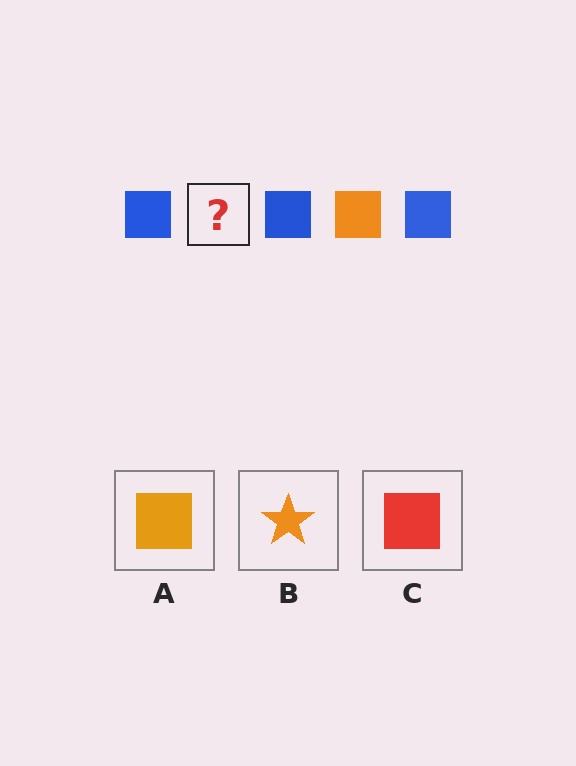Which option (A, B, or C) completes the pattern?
A.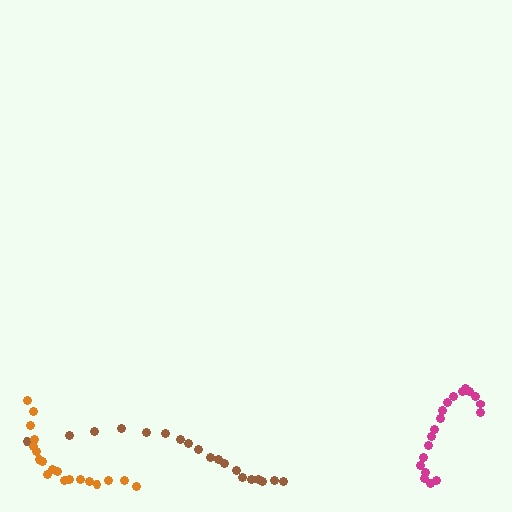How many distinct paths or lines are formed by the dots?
There are 3 distinct paths.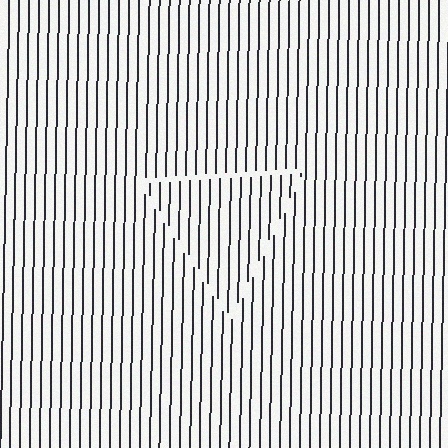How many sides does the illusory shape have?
3 sides — the line-ends trace a triangle.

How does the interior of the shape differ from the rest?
The interior of the shape contains the same grating, shifted by half a period — the contour is defined by the phase discontinuity where line-ends from the inner and outer gratings abut.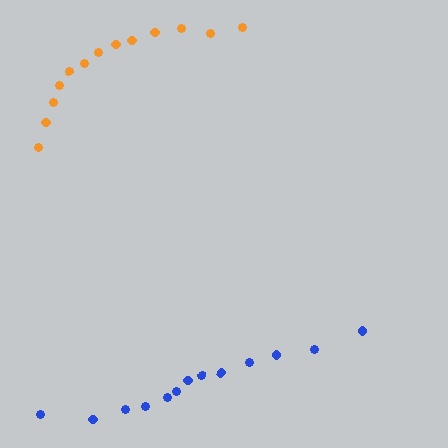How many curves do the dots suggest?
There are 2 distinct paths.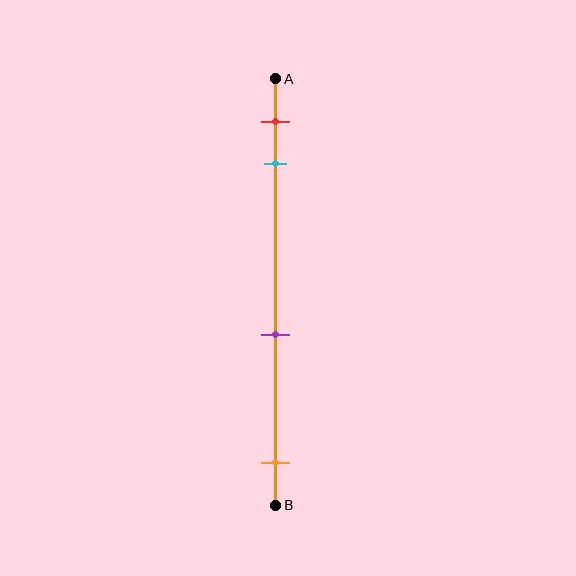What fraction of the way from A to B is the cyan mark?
The cyan mark is approximately 20% (0.2) of the way from A to B.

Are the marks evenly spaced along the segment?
No, the marks are not evenly spaced.